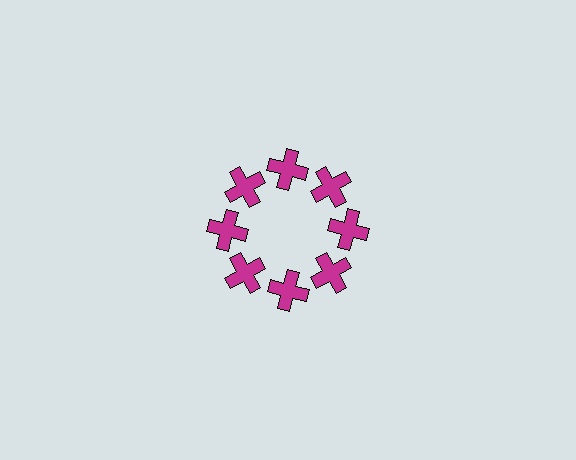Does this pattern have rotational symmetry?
Yes, this pattern has 8-fold rotational symmetry. It looks the same after rotating 45 degrees around the center.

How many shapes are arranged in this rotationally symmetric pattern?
There are 8 shapes, arranged in 8 groups of 1.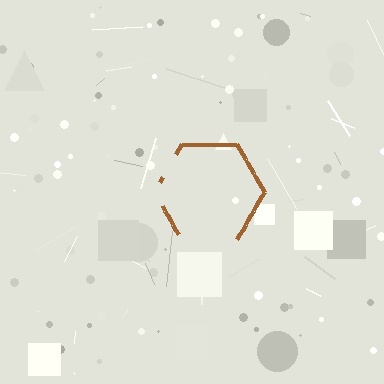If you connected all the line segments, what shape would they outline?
They would outline a hexagon.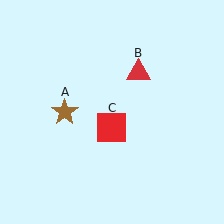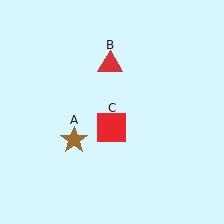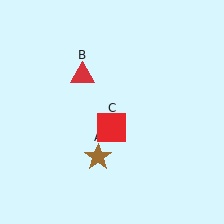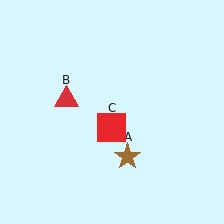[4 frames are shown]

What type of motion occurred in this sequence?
The brown star (object A), red triangle (object B) rotated counterclockwise around the center of the scene.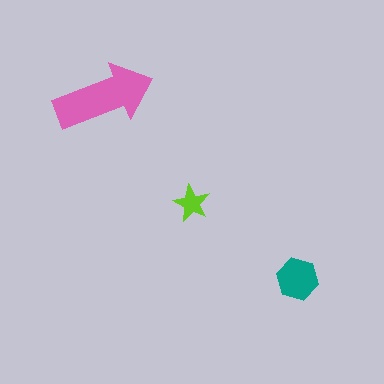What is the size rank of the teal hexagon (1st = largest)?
2nd.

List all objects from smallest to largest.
The lime star, the teal hexagon, the pink arrow.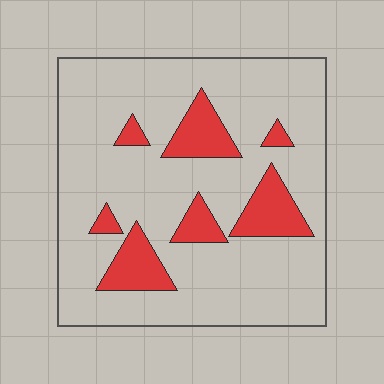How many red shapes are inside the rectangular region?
7.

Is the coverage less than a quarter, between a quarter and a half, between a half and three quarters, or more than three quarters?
Less than a quarter.